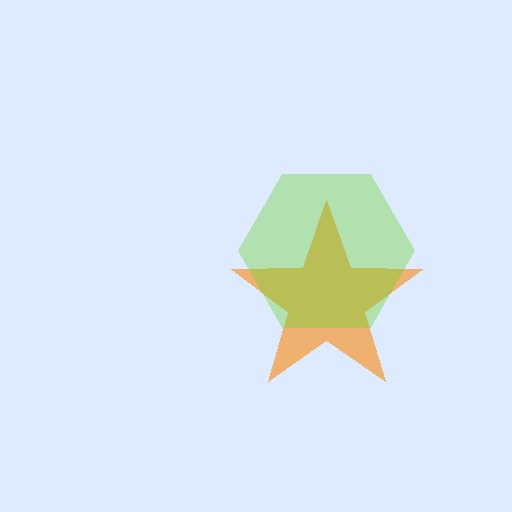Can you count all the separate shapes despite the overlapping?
Yes, there are 2 separate shapes.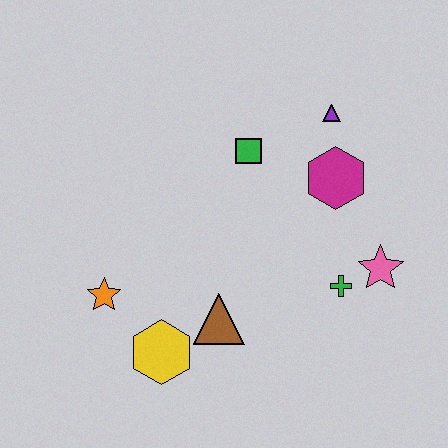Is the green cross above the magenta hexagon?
No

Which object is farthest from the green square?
The yellow hexagon is farthest from the green square.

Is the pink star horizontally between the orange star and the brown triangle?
No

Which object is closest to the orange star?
The yellow hexagon is closest to the orange star.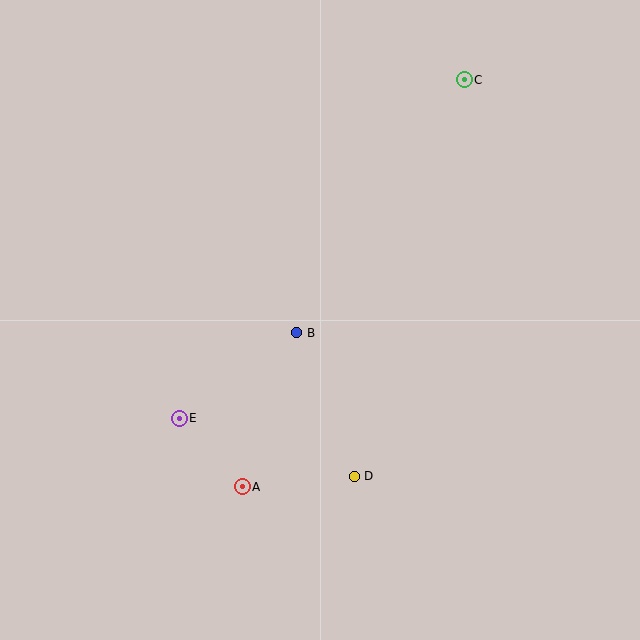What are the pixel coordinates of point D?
Point D is at (354, 476).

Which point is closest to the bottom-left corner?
Point E is closest to the bottom-left corner.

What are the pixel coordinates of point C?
Point C is at (464, 80).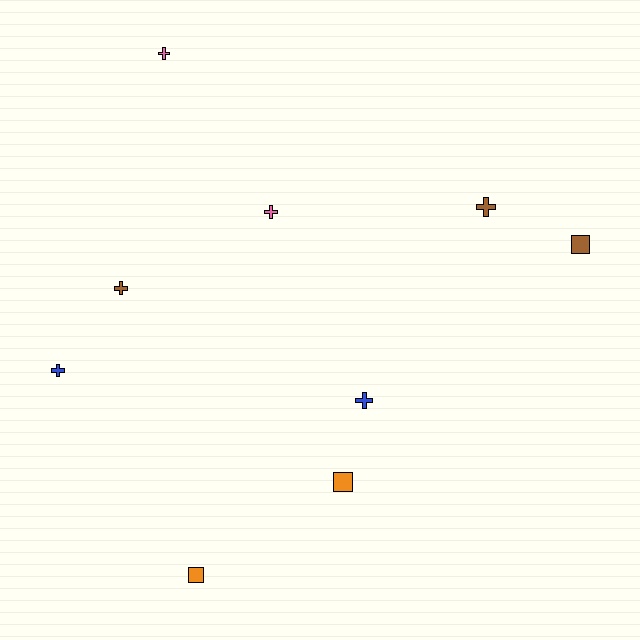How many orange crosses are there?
There are no orange crosses.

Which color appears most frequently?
Brown, with 3 objects.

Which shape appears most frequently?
Cross, with 6 objects.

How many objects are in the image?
There are 9 objects.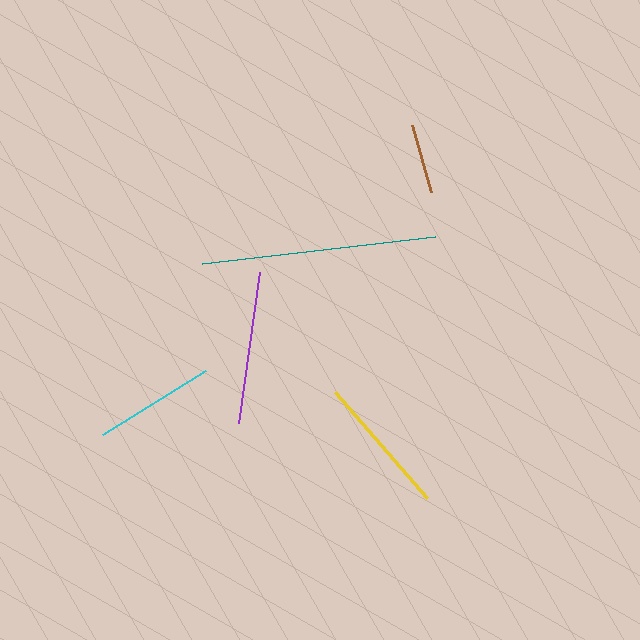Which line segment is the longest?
The teal line is the longest at approximately 234 pixels.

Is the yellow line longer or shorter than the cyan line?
The yellow line is longer than the cyan line.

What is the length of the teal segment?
The teal segment is approximately 234 pixels long.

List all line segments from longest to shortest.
From longest to shortest: teal, purple, yellow, cyan, brown.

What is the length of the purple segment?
The purple segment is approximately 153 pixels long.